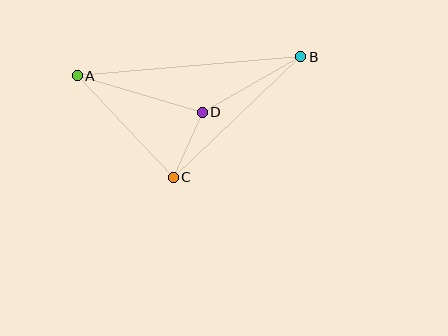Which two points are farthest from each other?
Points A and B are farthest from each other.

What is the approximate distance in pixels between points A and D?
The distance between A and D is approximately 130 pixels.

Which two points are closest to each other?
Points C and D are closest to each other.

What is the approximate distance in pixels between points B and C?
The distance between B and C is approximately 176 pixels.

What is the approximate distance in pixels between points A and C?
The distance between A and C is approximately 140 pixels.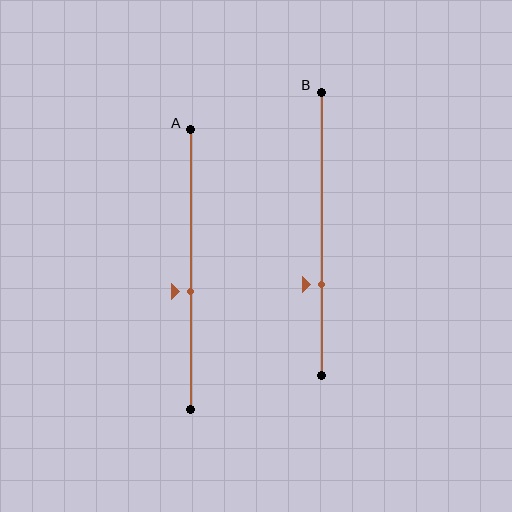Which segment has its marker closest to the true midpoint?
Segment A has its marker closest to the true midpoint.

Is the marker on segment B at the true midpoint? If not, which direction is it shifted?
No, the marker on segment B is shifted downward by about 18% of the segment length.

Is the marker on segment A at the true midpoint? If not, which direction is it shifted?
No, the marker on segment A is shifted downward by about 8% of the segment length.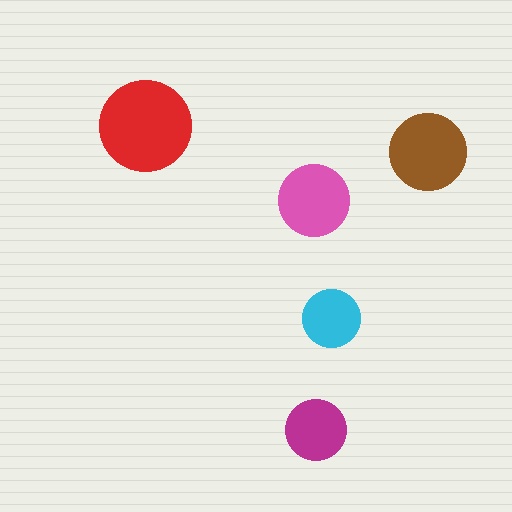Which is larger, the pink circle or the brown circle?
The brown one.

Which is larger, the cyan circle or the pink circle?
The pink one.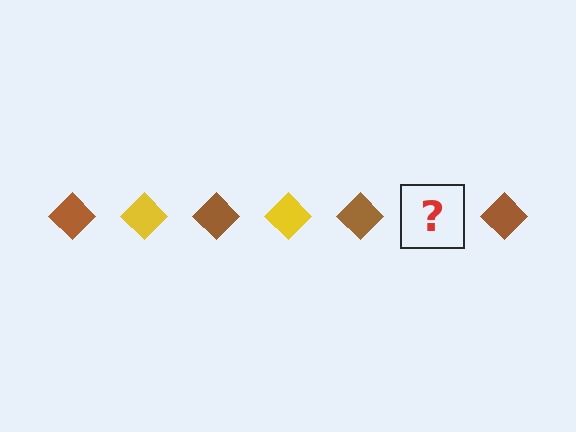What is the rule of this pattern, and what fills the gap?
The rule is that the pattern cycles through brown, yellow diamonds. The gap should be filled with a yellow diamond.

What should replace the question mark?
The question mark should be replaced with a yellow diamond.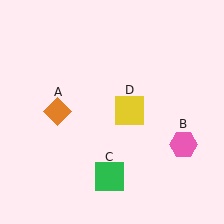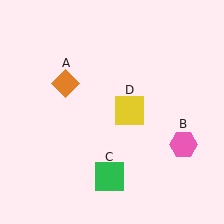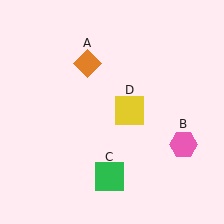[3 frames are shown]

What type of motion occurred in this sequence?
The orange diamond (object A) rotated clockwise around the center of the scene.